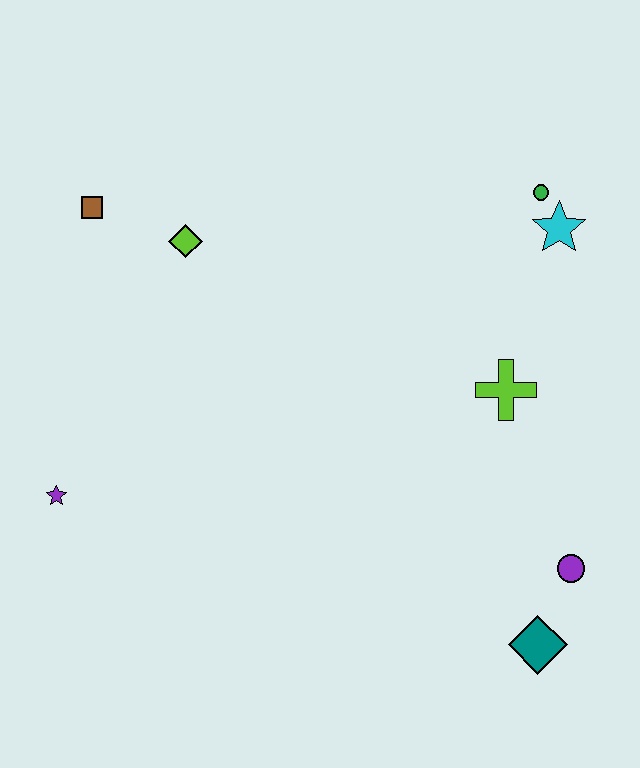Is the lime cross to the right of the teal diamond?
No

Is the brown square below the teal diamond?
No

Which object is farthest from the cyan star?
The purple star is farthest from the cyan star.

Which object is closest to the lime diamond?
The brown square is closest to the lime diamond.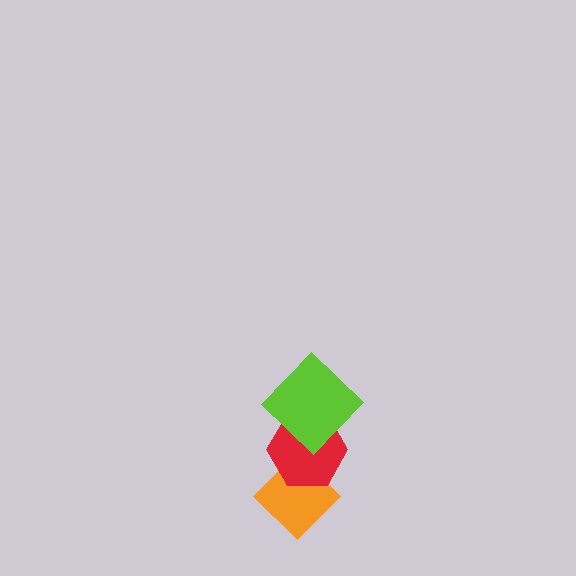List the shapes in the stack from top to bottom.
From top to bottom: the lime diamond, the red hexagon, the orange diamond.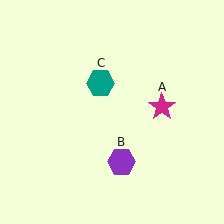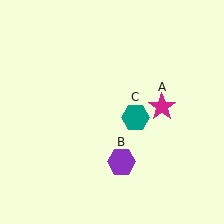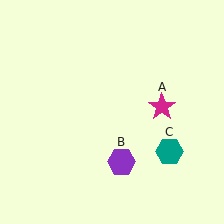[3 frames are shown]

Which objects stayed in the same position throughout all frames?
Magenta star (object A) and purple hexagon (object B) remained stationary.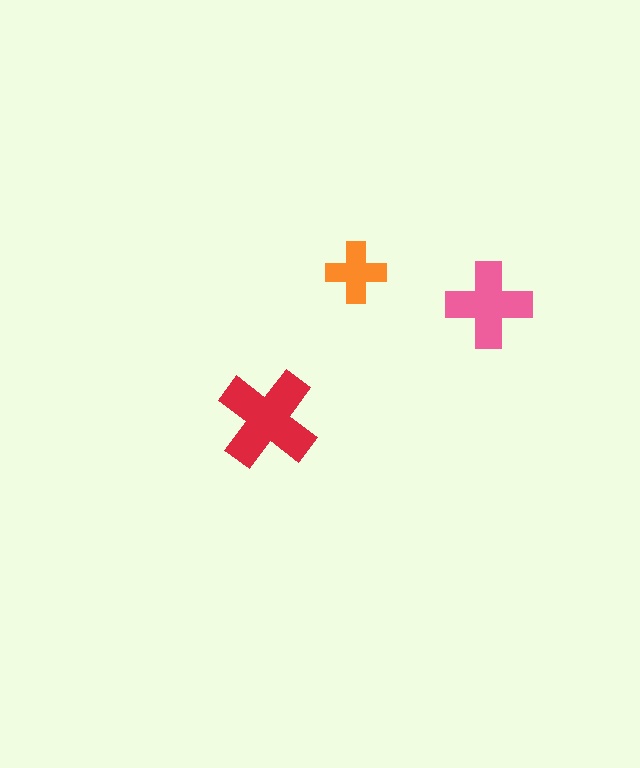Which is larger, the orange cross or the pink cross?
The pink one.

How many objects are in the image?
There are 3 objects in the image.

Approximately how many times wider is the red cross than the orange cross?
About 1.5 times wider.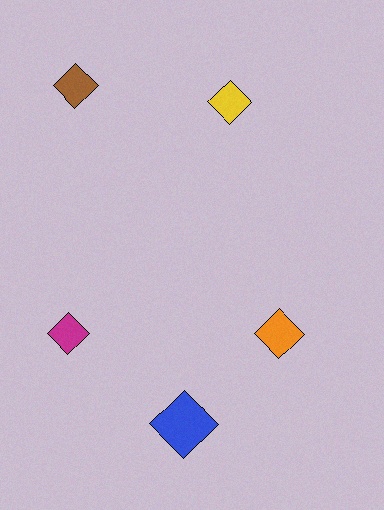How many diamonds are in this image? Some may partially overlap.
There are 5 diamonds.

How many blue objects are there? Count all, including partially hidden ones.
There is 1 blue object.